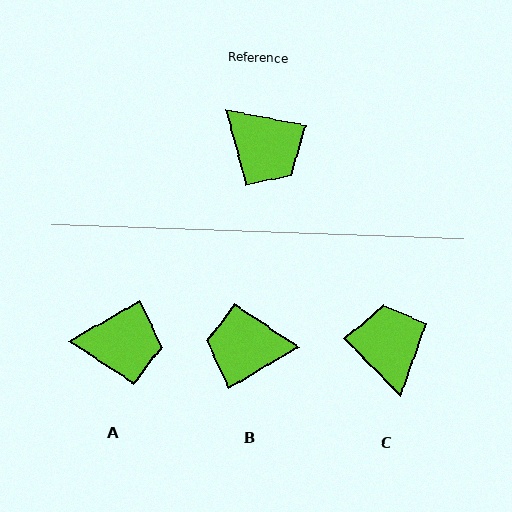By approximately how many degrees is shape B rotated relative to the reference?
Approximately 139 degrees clockwise.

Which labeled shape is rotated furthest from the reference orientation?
C, about 145 degrees away.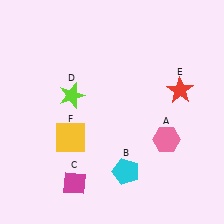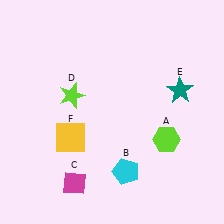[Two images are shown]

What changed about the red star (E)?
In Image 1, E is red. In Image 2, it changed to teal.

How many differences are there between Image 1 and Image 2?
There are 2 differences between the two images.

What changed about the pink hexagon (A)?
In Image 1, A is pink. In Image 2, it changed to lime.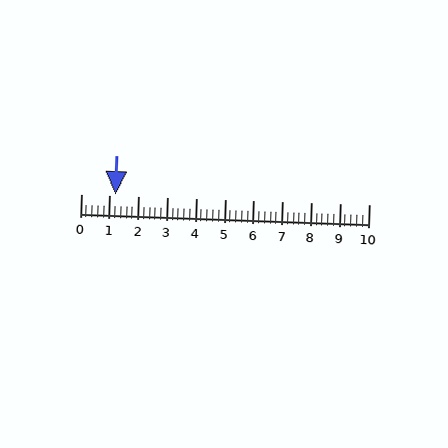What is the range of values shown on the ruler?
The ruler shows values from 0 to 10.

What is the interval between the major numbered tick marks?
The major tick marks are spaced 1 units apart.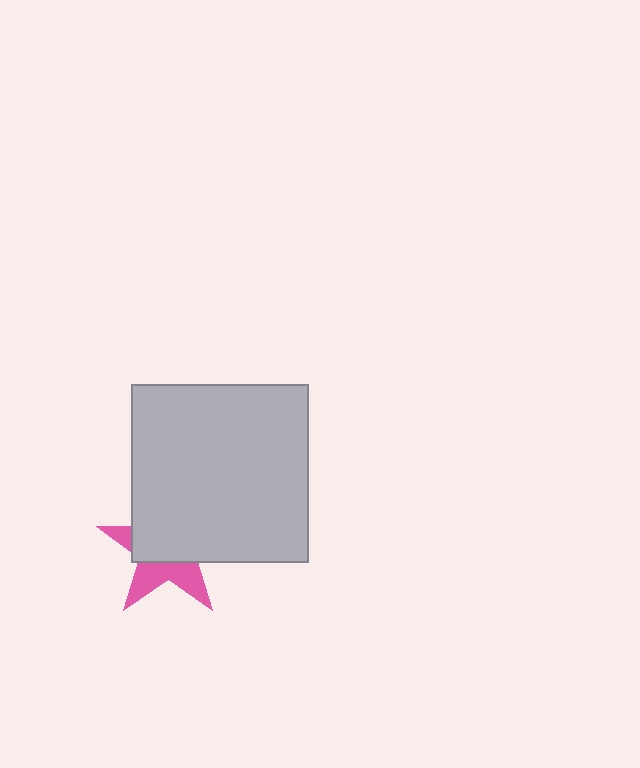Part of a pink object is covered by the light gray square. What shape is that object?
It is a star.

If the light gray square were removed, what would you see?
You would see the complete pink star.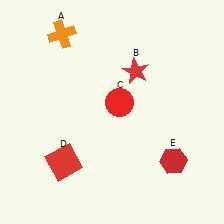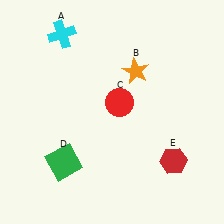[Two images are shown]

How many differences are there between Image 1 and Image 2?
There are 3 differences between the two images.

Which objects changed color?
A changed from orange to cyan. B changed from red to orange. D changed from red to green.